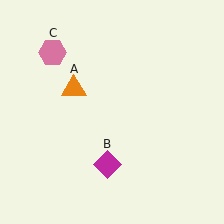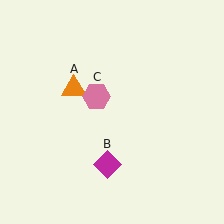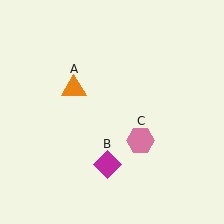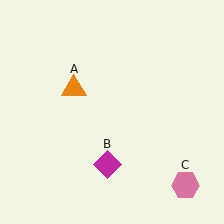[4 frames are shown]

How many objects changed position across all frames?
1 object changed position: pink hexagon (object C).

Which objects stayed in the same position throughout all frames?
Orange triangle (object A) and magenta diamond (object B) remained stationary.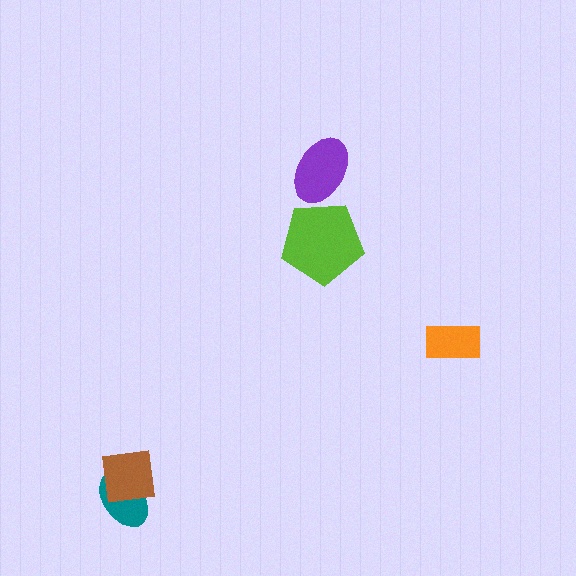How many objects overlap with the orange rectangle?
0 objects overlap with the orange rectangle.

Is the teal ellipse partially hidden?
Yes, it is partially covered by another shape.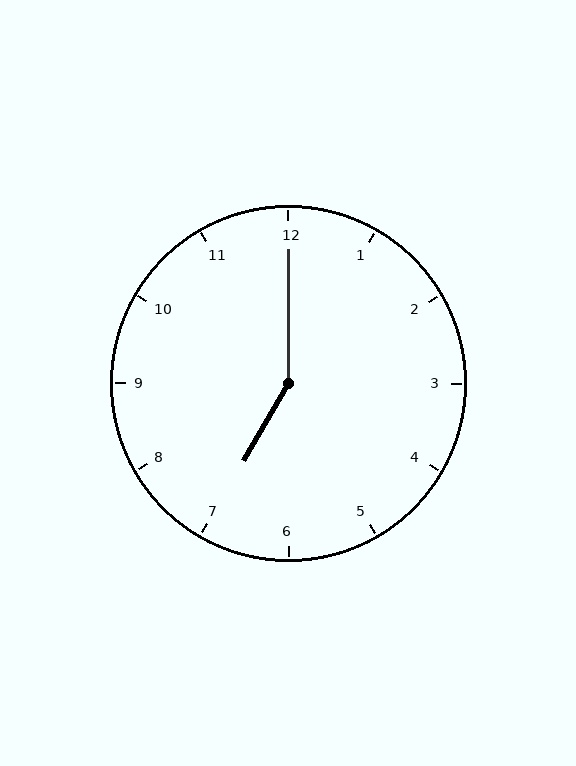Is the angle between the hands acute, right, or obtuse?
It is obtuse.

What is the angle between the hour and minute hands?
Approximately 150 degrees.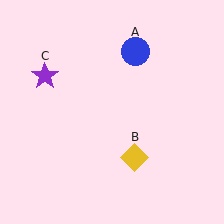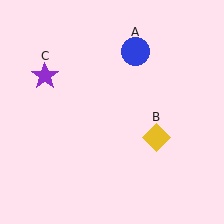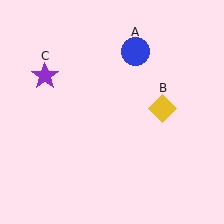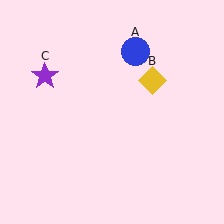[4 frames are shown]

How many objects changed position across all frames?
1 object changed position: yellow diamond (object B).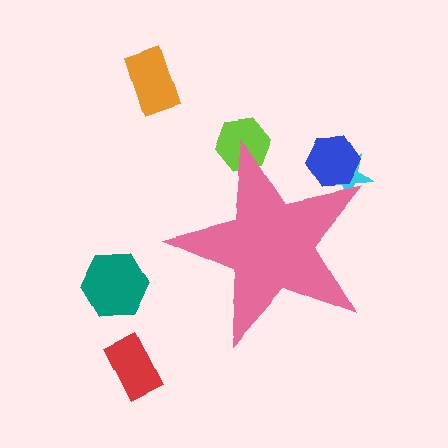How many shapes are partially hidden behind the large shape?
3 shapes are partially hidden.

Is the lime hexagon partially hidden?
Yes, the lime hexagon is partially hidden behind the pink star.